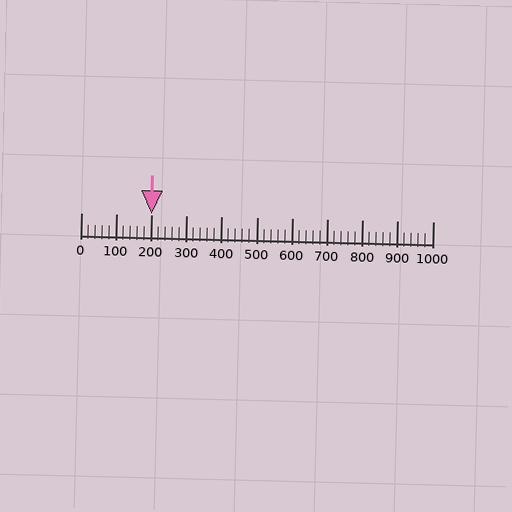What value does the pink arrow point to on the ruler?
The pink arrow points to approximately 202.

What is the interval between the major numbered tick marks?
The major tick marks are spaced 100 units apart.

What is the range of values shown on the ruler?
The ruler shows values from 0 to 1000.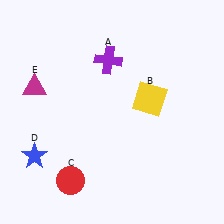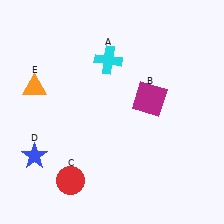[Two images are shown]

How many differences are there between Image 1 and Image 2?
There are 3 differences between the two images.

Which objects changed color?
A changed from purple to cyan. B changed from yellow to magenta. E changed from magenta to orange.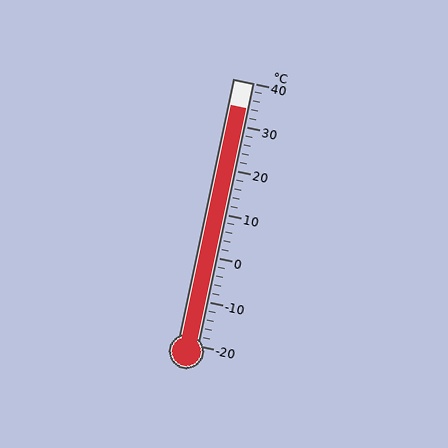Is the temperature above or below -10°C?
The temperature is above -10°C.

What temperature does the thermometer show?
The thermometer shows approximately 34°C.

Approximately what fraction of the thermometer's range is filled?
The thermometer is filled to approximately 90% of its range.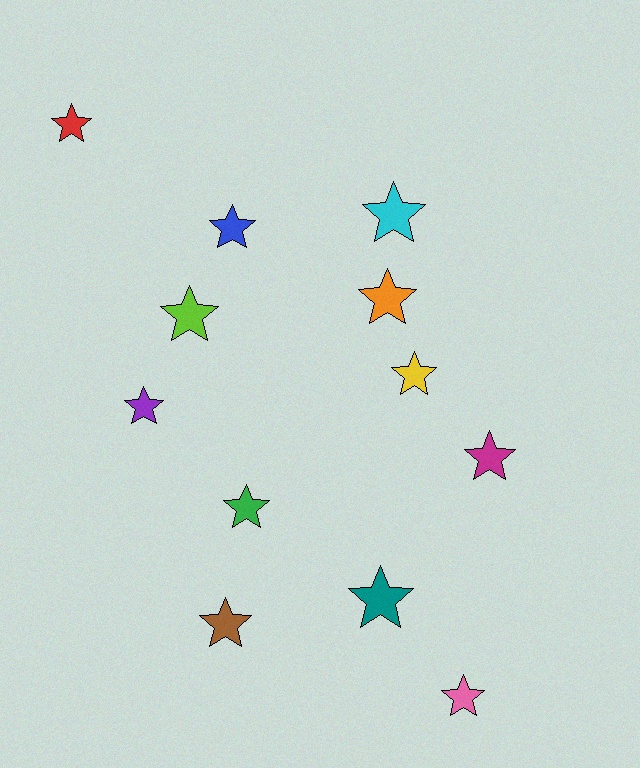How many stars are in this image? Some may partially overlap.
There are 12 stars.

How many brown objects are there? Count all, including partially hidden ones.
There is 1 brown object.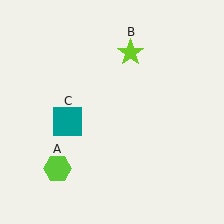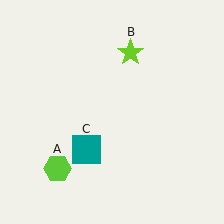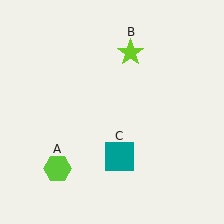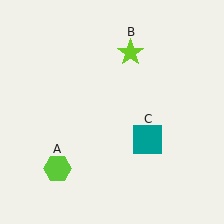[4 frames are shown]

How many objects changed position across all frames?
1 object changed position: teal square (object C).